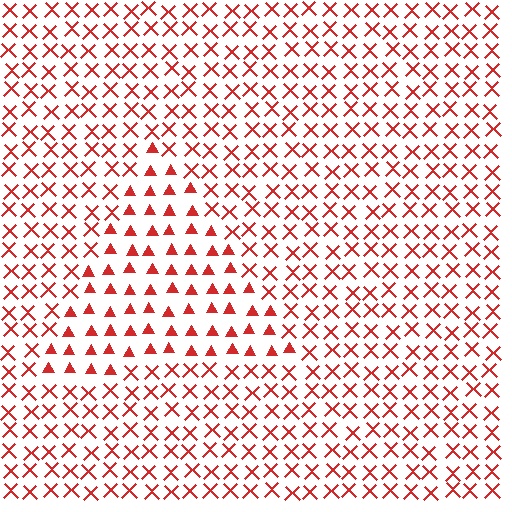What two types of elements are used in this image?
The image uses triangles inside the triangle region and X marks outside it.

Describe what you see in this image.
The image is filled with small red elements arranged in a uniform grid. A triangle-shaped region contains triangles, while the surrounding area contains X marks. The boundary is defined purely by the change in element shape.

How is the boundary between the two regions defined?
The boundary is defined by a change in element shape: triangles inside vs. X marks outside. All elements share the same color and spacing.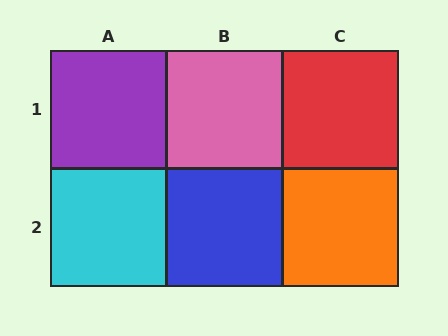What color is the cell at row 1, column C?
Red.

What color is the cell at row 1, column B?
Pink.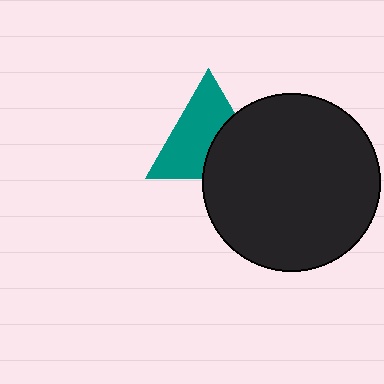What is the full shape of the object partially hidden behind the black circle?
The partially hidden object is a teal triangle.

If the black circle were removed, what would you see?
You would see the complete teal triangle.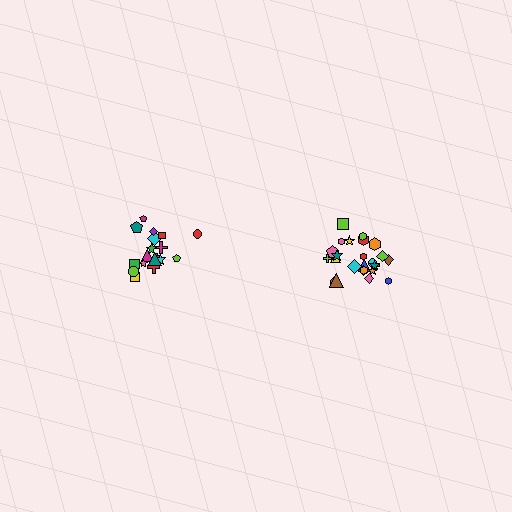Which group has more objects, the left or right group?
The right group.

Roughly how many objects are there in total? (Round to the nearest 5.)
Roughly 45 objects in total.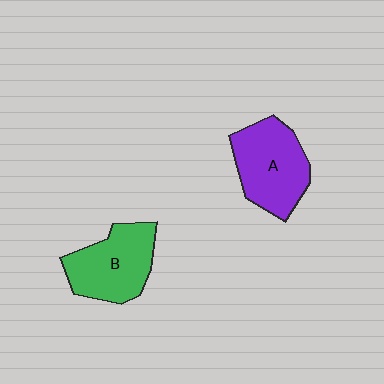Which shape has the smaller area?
Shape B (green).